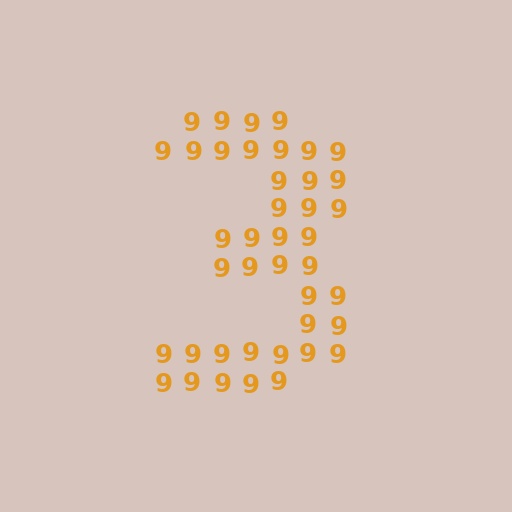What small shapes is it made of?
It is made of small digit 9's.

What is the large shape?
The large shape is the digit 3.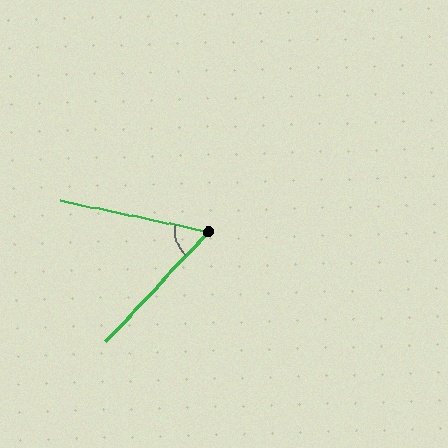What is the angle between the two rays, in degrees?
Approximately 58 degrees.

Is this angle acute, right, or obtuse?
It is acute.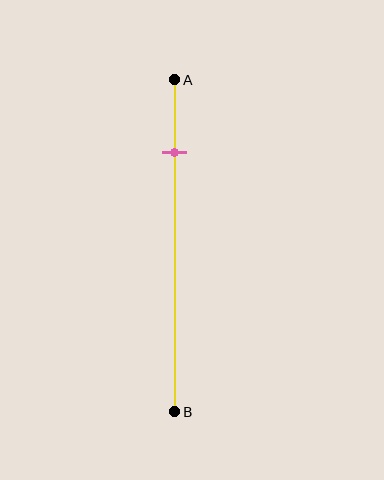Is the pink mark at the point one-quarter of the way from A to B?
No, the mark is at about 20% from A, not at the 25% one-quarter point.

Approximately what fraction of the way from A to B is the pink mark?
The pink mark is approximately 20% of the way from A to B.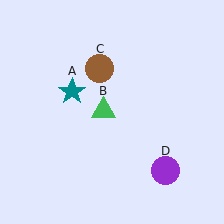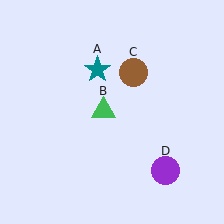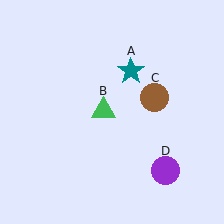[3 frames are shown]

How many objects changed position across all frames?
2 objects changed position: teal star (object A), brown circle (object C).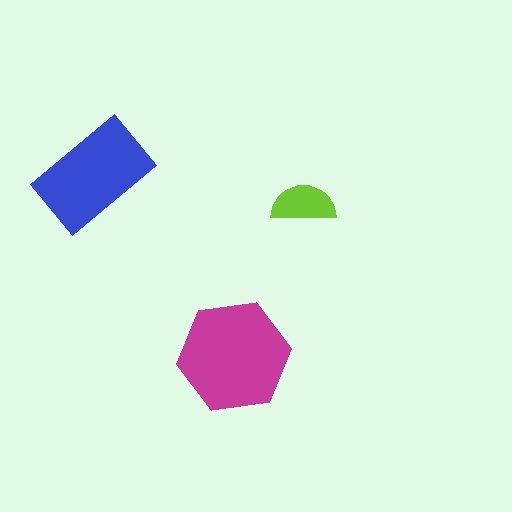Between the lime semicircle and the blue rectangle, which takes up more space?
The blue rectangle.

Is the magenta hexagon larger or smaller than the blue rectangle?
Larger.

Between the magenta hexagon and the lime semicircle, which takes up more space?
The magenta hexagon.